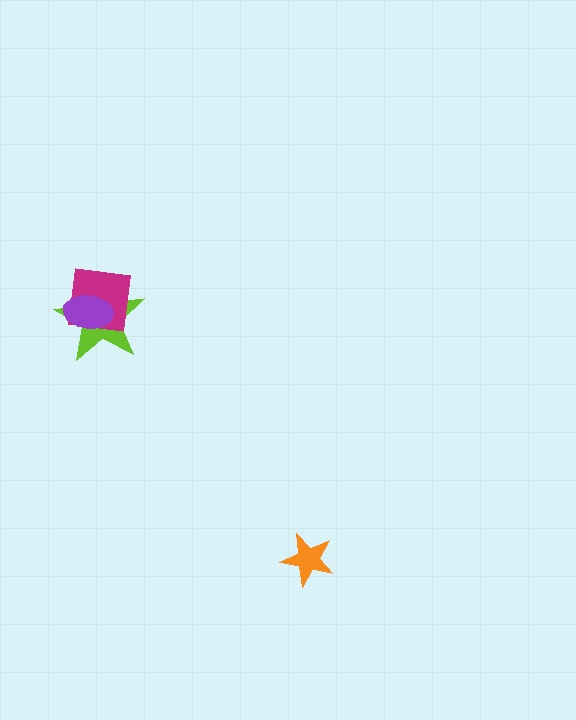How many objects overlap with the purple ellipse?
2 objects overlap with the purple ellipse.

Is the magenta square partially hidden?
Yes, it is partially covered by another shape.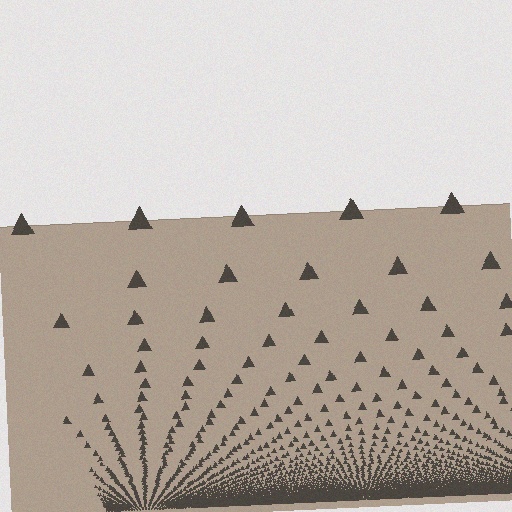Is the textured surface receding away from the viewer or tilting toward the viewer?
The surface appears to tilt toward the viewer. Texture elements get larger and sparser toward the top.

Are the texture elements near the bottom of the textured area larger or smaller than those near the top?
Smaller. The gradient is inverted — elements near the bottom are smaller and denser.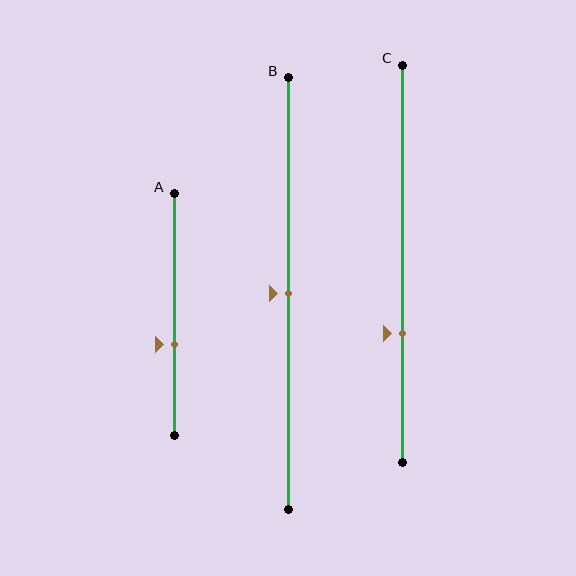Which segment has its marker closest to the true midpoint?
Segment B has its marker closest to the true midpoint.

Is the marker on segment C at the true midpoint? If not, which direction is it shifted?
No, the marker on segment C is shifted downward by about 18% of the segment length.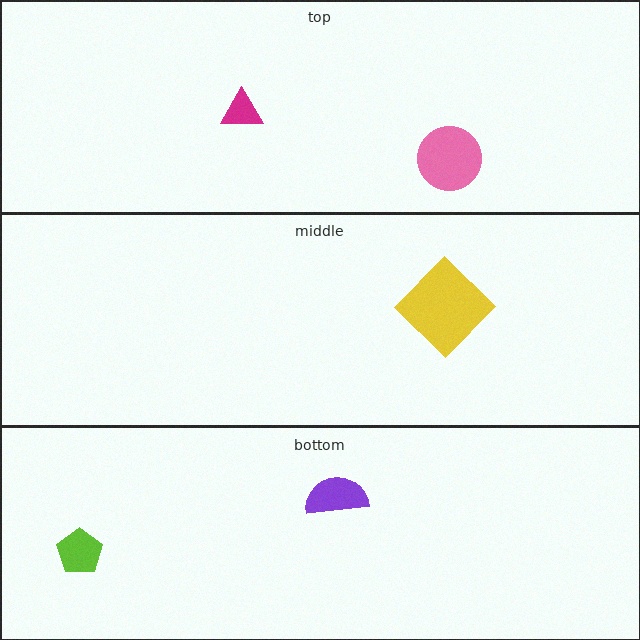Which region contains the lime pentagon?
The bottom region.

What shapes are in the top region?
The pink circle, the magenta triangle.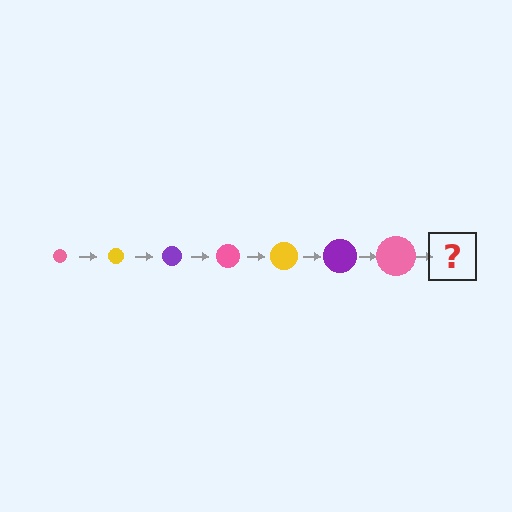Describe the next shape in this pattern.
It should be a yellow circle, larger than the previous one.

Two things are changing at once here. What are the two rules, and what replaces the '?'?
The two rules are that the circle grows larger each step and the color cycles through pink, yellow, and purple. The '?' should be a yellow circle, larger than the previous one.